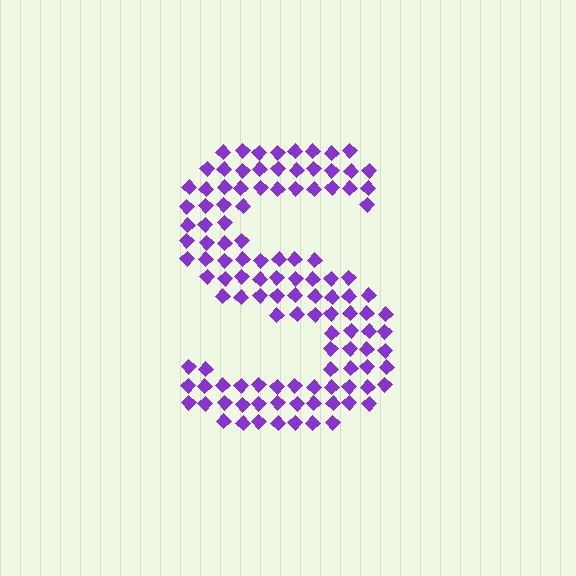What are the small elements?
The small elements are diamonds.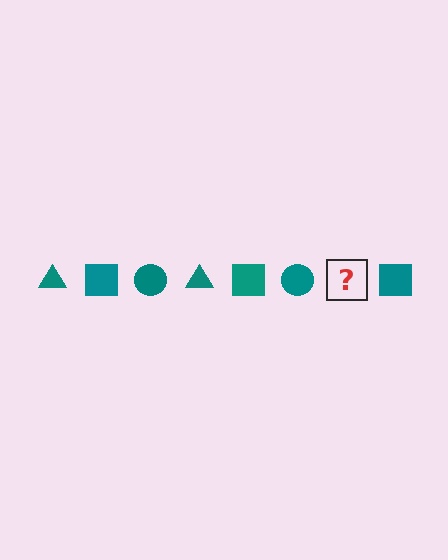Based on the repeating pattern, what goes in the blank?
The blank should be a teal triangle.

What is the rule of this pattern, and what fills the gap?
The rule is that the pattern cycles through triangle, square, circle shapes in teal. The gap should be filled with a teal triangle.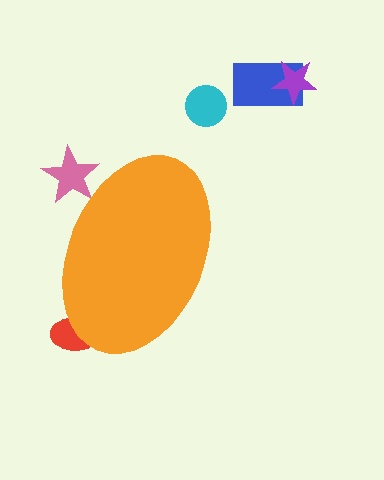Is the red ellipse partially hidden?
Yes, the red ellipse is partially hidden behind the orange ellipse.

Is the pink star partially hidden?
Yes, the pink star is partially hidden behind the orange ellipse.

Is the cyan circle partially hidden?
No, the cyan circle is fully visible.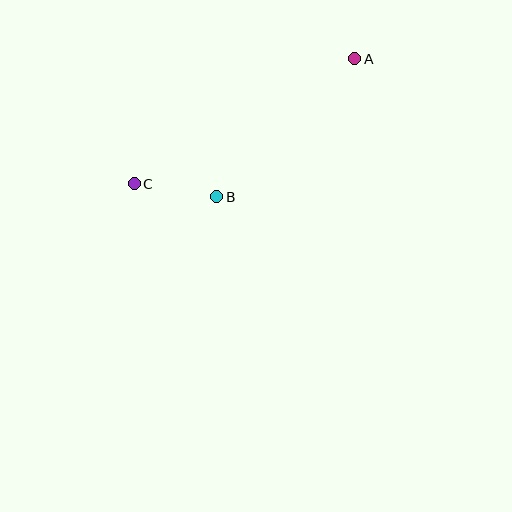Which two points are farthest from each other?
Points A and C are farthest from each other.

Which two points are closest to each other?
Points B and C are closest to each other.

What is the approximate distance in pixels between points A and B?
The distance between A and B is approximately 195 pixels.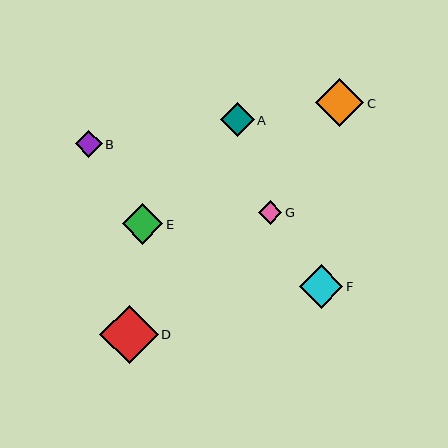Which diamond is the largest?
Diamond D is the largest with a size of approximately 58 pixels.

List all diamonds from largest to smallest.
From largest to smallest: D, C, F, E, A, B, G.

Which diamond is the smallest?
Diamond G is the smallest with a size of approximately 24 pixels.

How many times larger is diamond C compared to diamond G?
Diamond C is approximately 2.0 times the size of diamond G.